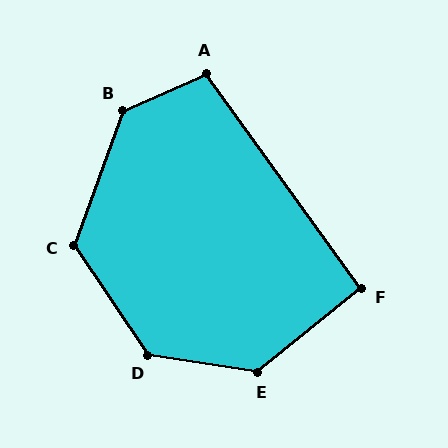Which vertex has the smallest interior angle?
F, at approximately 93 degrees.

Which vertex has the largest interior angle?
B, at approximately 134 degrees.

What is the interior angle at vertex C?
Approximately 126 degrees (obtuse).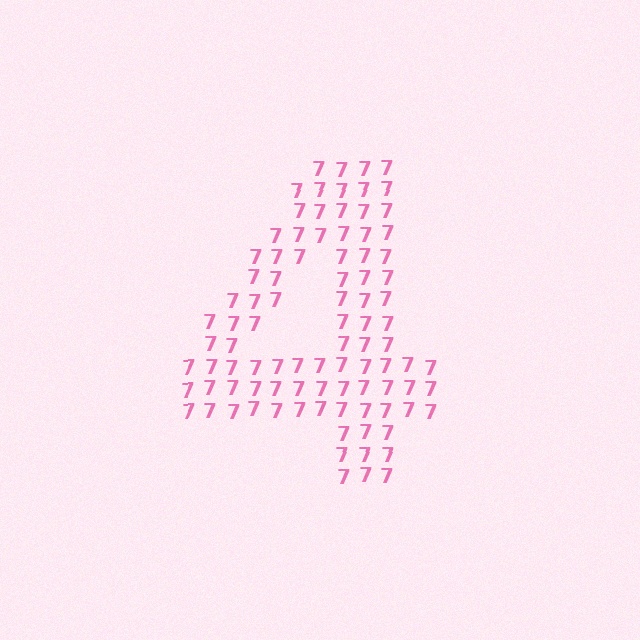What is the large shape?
The large shape is the digit 4.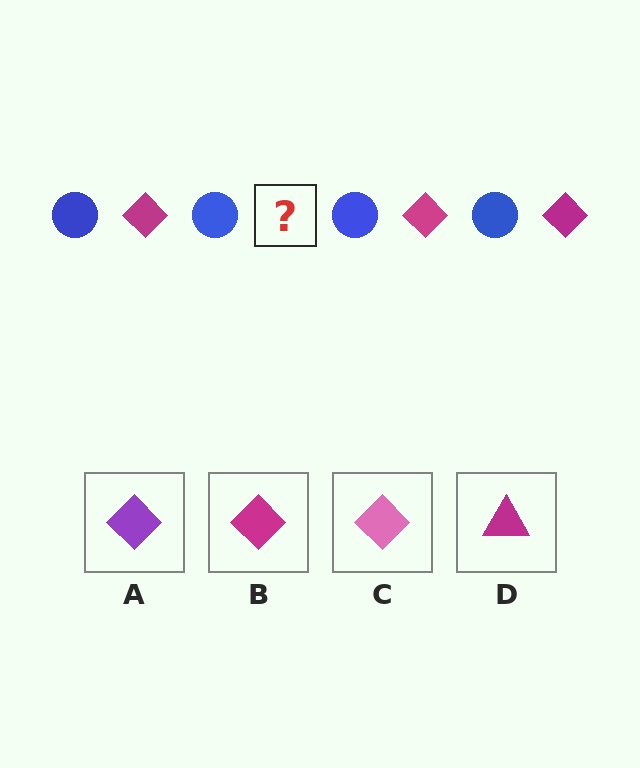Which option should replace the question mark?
Option B.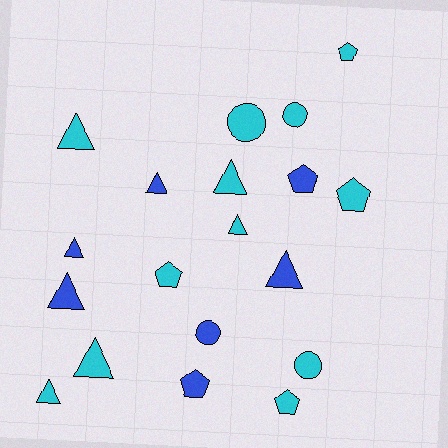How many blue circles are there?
There is 1 blue circle.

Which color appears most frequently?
Cyan, with 12 objects.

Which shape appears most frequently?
Triangle, with 9 objects.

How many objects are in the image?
There are 19 objects.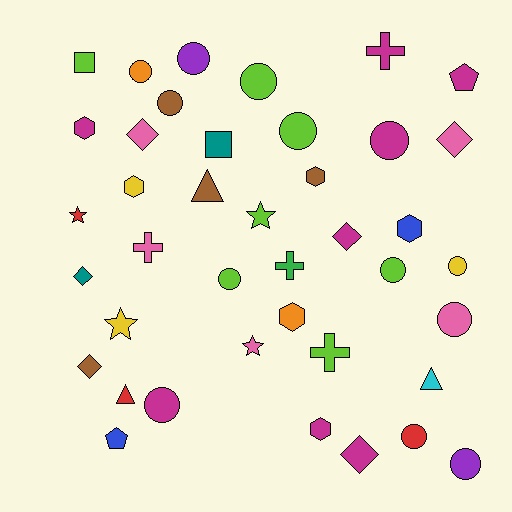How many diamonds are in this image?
There are 6 diamonds.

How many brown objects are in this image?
There are 4 brown objects.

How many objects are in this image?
There are 40 objects.